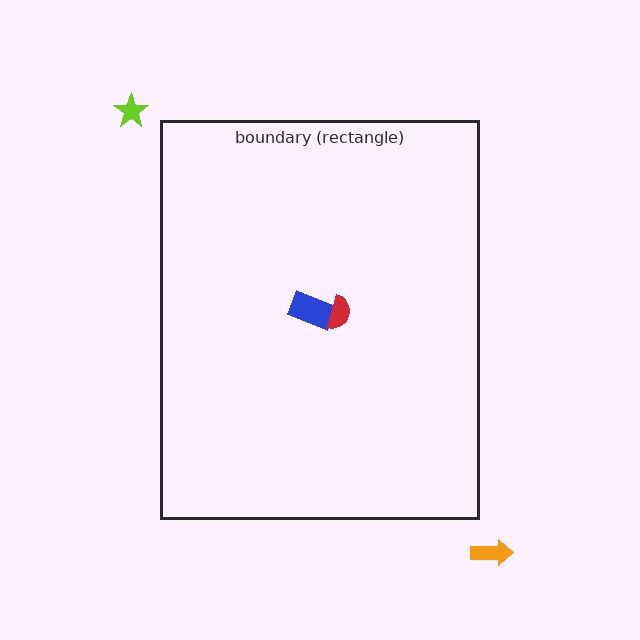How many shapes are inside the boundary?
2 inside, 2 outside.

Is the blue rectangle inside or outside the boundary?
Inside.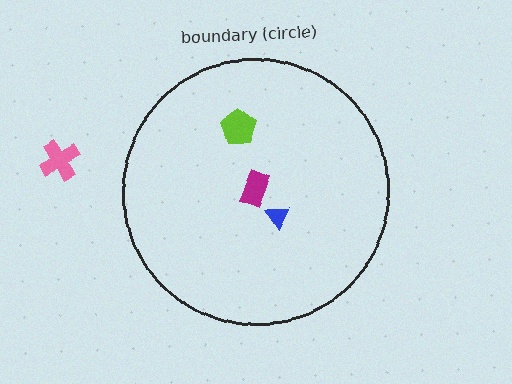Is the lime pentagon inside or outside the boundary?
Inside.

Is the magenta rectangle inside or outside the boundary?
Inside.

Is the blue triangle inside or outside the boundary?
Inside.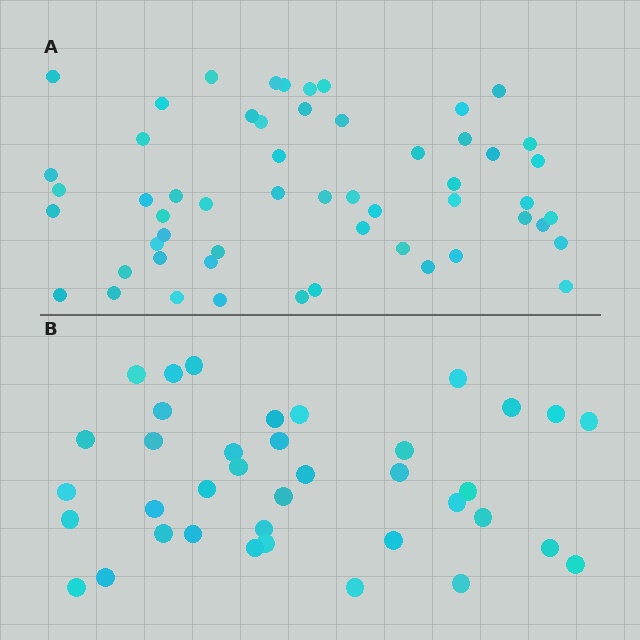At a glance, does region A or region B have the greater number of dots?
Region A (the top region) has more dots.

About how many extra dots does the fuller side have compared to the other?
Region A has approximately 15 more dots than region B.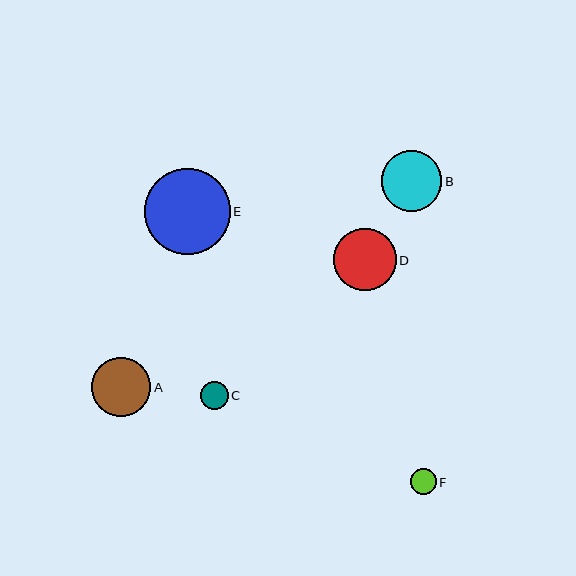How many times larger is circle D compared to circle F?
Circle D is approximately 2.4 times the size of circle F.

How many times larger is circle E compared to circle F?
Circle E is approximately 3.4 times the size of circle F.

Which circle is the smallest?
Circle F is the smallest with a size of approximately 26 pixels.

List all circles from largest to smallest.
From largest to smallest: E, D, B, A, C, F.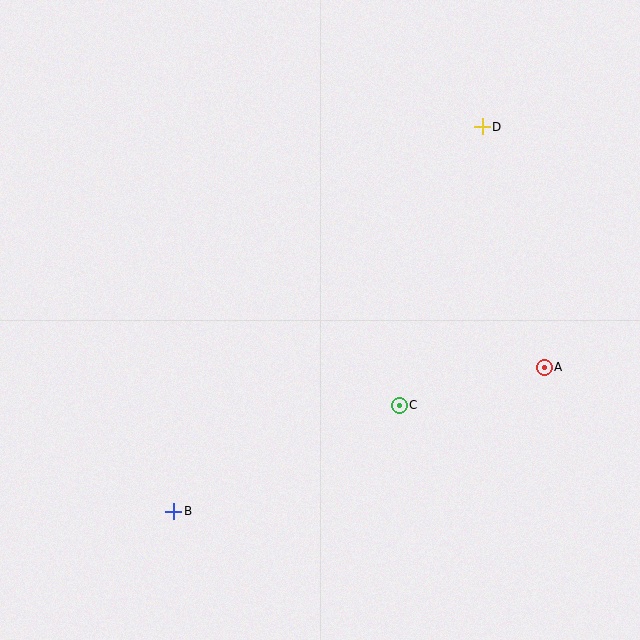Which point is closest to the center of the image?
Point C at (399, 405) is closest to the center.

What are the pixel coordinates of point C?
Point C is at (399, 405).